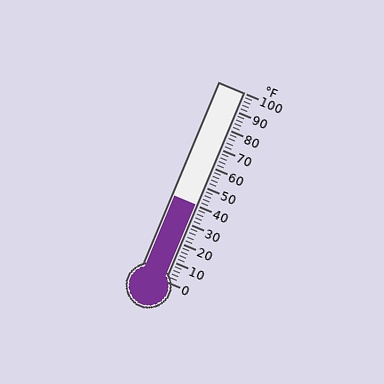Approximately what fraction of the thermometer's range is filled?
The thermometer is filled to approximately 40% of its range.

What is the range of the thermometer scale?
The thermometer scale ranges from 0°F to 100°F.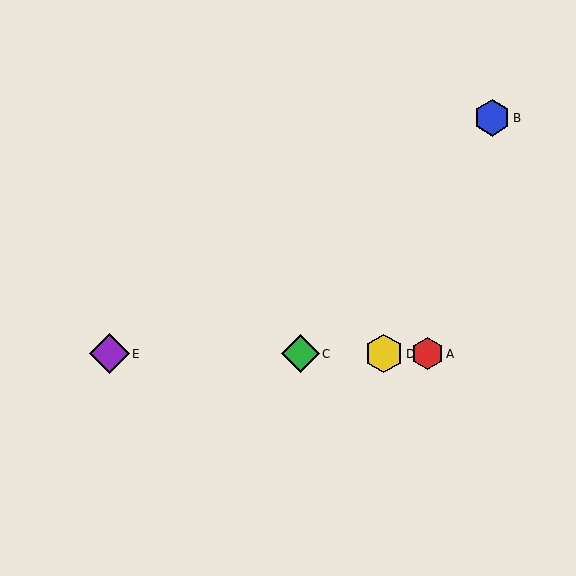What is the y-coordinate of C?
Object C is at y≈354.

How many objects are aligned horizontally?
4 objects (A, C, D, E) are aligned horizontally.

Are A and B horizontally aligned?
No, A is at y≈354 and B is at y≈118.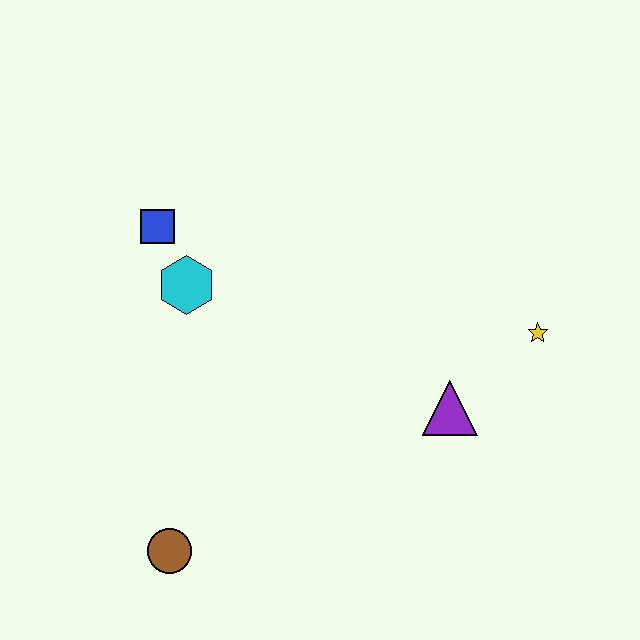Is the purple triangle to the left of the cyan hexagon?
No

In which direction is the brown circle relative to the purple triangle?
The brown circle is to the left of the purple triangle.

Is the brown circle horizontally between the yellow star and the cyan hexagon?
No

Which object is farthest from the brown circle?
The yellow star is farthest from the brown circle.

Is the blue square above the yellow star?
Yes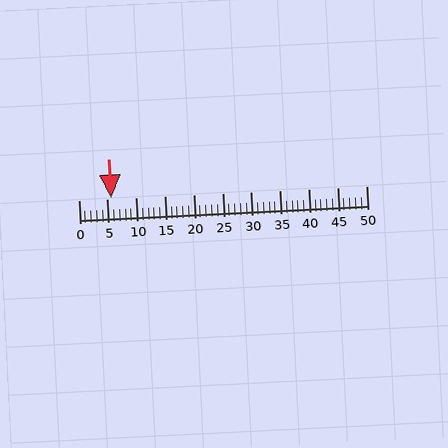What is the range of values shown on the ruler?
The ruler shows values from 0 to 50.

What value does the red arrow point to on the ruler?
The red arrow points to approximately 6.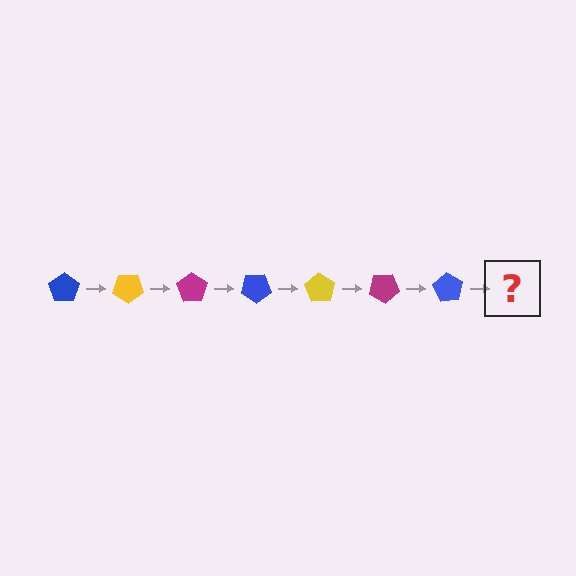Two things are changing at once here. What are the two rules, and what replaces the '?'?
The two rules are that it rotates 35 degrees each step and the color cycles through blue, yellow, and magenta. The '?' should be a yellow pentagon, rotated 245 degrees from the start.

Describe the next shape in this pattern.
It should be a yellow pentagon, rotated 245 degrees from the start.